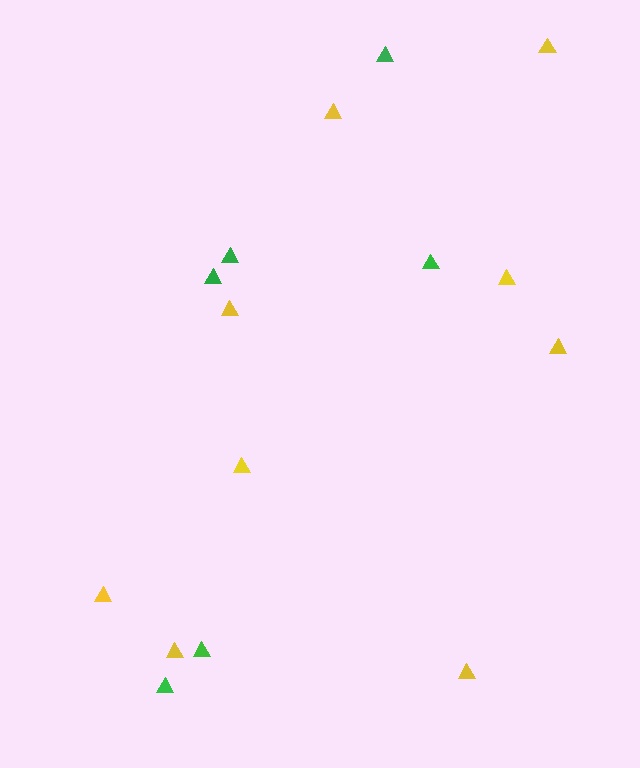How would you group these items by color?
There are 2 groups: one group of yellow triangles (9) and one group of green triangles (6).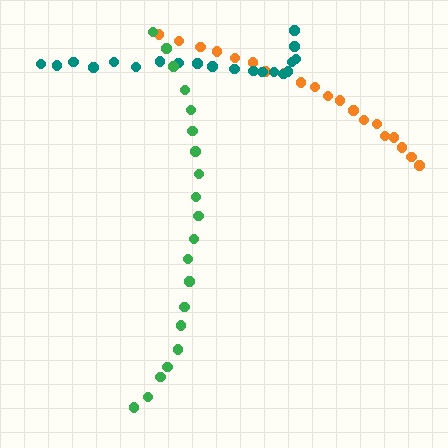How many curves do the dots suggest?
There are 3 distinct paths.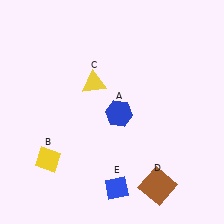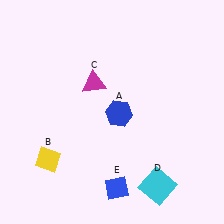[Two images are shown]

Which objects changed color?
C changed from yellow to magenta. D changed from brown to cyan.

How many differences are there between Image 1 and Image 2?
There are 2 differences between the two images.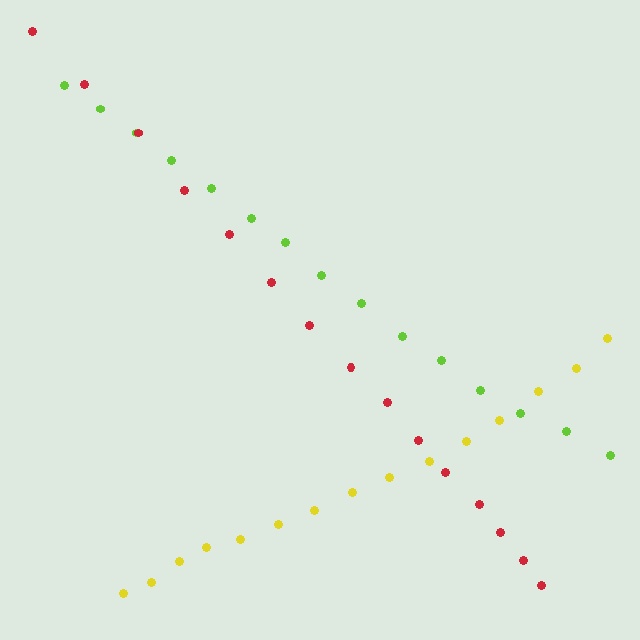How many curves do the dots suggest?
There are 3 distinct paths.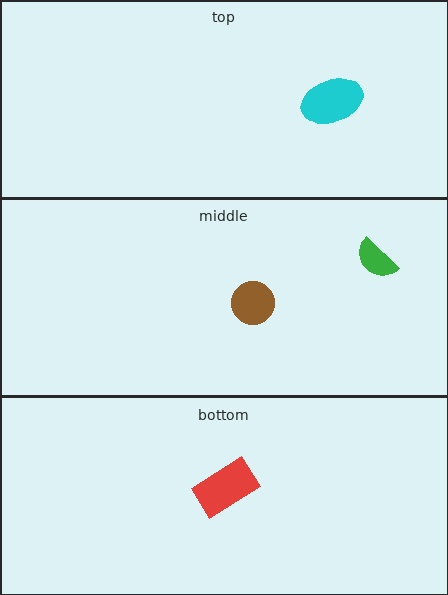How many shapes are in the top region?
1.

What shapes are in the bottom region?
The red rectangle.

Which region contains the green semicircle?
The middle region.